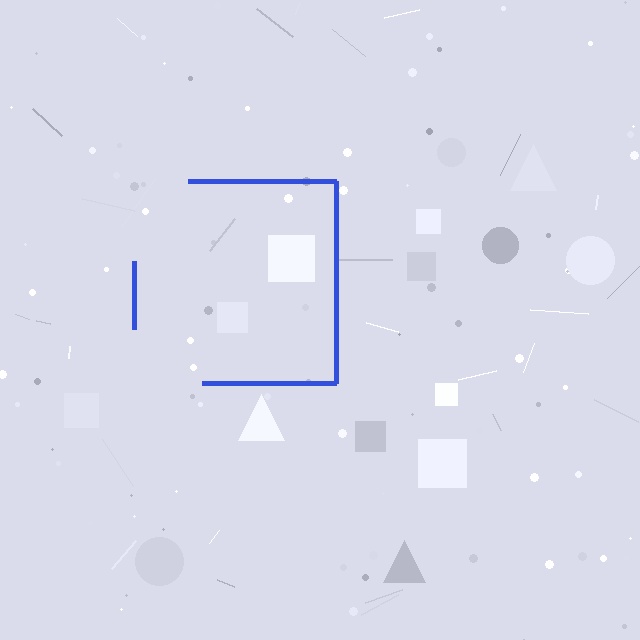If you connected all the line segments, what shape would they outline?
They would outline a square.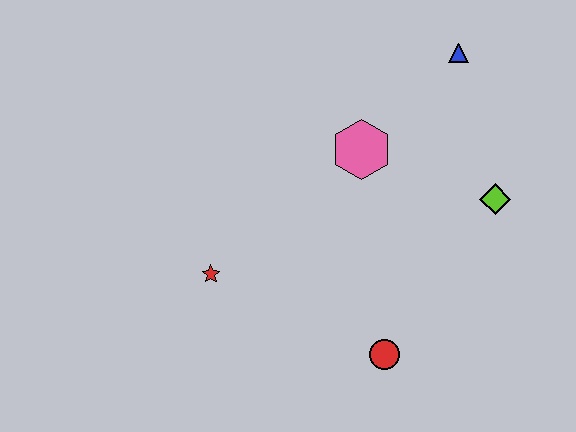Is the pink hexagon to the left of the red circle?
Yes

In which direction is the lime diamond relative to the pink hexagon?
The lime diamond is to the right of the pink hexagon.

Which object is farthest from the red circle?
The blue triangle is farthest from the red circle.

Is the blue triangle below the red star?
No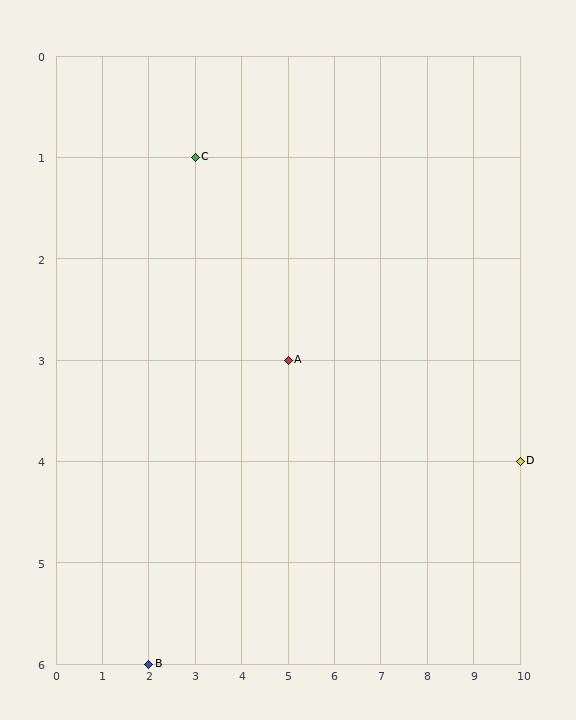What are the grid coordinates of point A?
Point A is at grid coordinates (5, 3).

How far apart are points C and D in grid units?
Points C and D are 7 columns and 3 rows apart (about 7.6 grid units diagonally).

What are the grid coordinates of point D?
Point D is at grid coordinates (10, 4).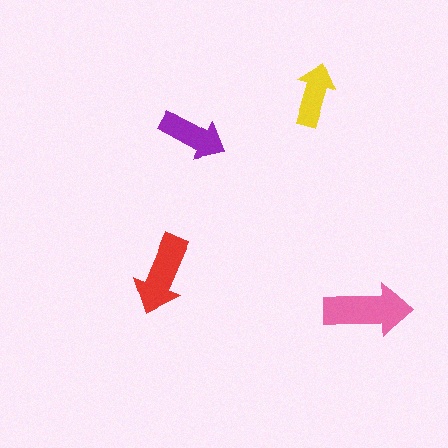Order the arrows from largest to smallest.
the pink one, the red one, the purple one, the yellow one.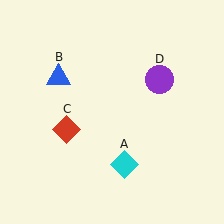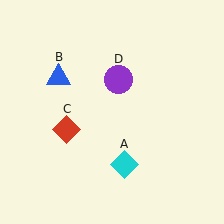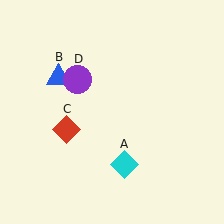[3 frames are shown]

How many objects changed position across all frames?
1 object changed position: purple circle (object D).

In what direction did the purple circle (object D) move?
The purple circle (object D) moved left.